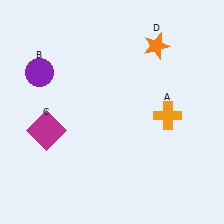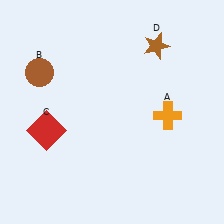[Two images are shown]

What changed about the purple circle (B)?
In Image 1, B is purple. In Image 2, it changed to brown.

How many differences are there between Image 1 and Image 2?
There are 3 differences between the two images.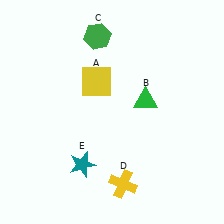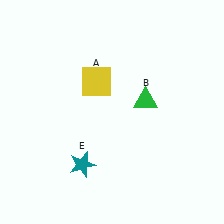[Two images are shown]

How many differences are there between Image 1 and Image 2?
There are 2 differences between the two images.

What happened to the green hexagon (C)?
The green hexagon (C) was removed in Image 2. It was in the top-left area of Image 1.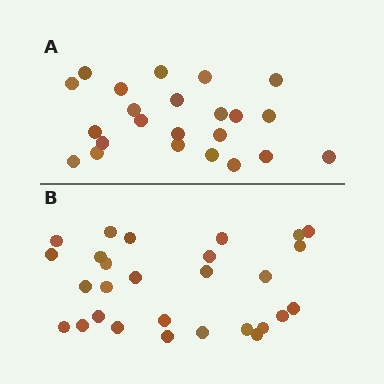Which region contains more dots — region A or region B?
Region B (the bottom region) has more dots.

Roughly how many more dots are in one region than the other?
Region B has about 5 more dots than region A.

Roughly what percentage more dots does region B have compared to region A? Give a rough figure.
About 20% more.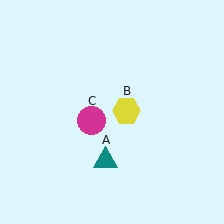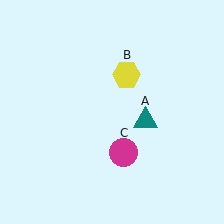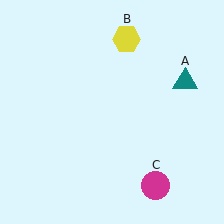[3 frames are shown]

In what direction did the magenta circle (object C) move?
The magenta circle (object C) moved down and to the right.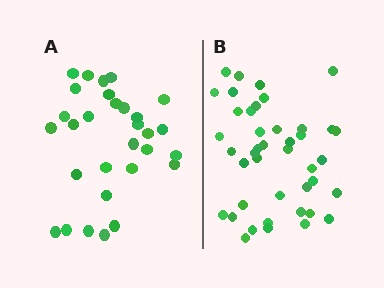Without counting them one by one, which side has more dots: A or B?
Region B (the right region) has more dots.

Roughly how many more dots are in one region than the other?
Region B has roughly 12 or so more dots than region A.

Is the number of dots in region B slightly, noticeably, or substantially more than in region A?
Region B has noticeably more, but not dramatically so. The ratio is roughly 1.4 to 1.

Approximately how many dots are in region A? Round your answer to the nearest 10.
About 30 dots.